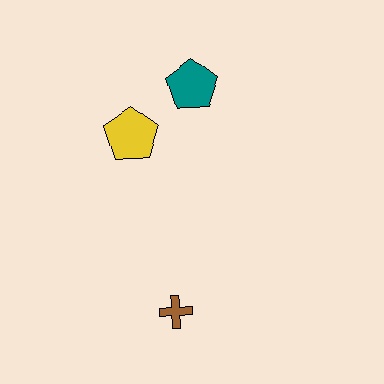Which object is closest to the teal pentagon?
The yellow pentagon is closest to the teal pentagon.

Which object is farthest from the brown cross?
The teal pentagon is farthest from the brown cross.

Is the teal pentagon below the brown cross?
No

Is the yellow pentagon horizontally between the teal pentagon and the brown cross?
No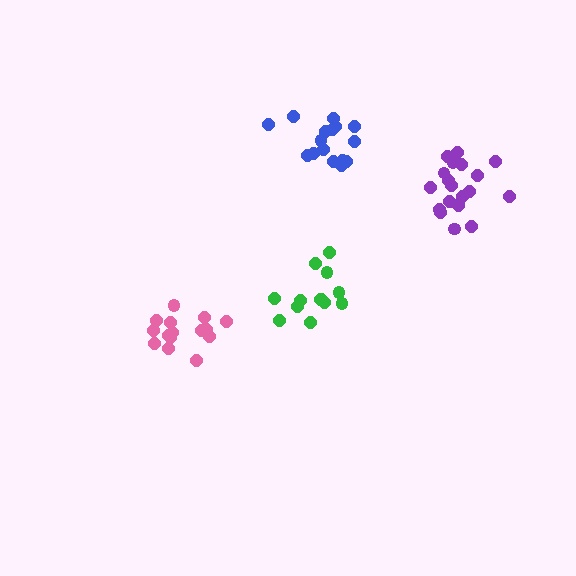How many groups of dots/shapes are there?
There are 4 groups.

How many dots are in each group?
Group 1: 16 dots, Group 2: 15 dots, Group 3: 13 dots, Group 4: 19 dots (63 total).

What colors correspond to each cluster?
The clusters are colored: blue, pink, green, purple.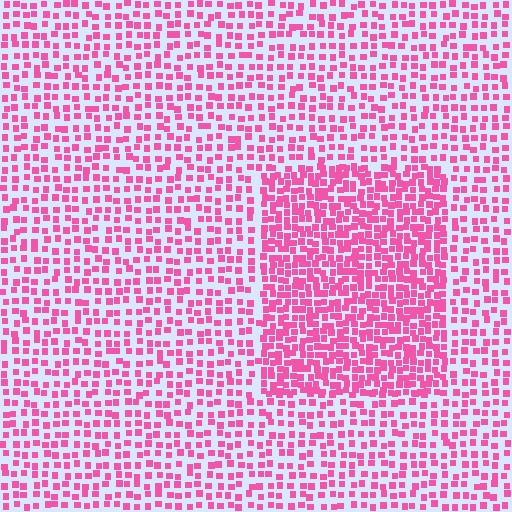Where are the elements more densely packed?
The elements are more densely packed inside the rectangle boundary.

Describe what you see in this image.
The image contains small pink elements arranged at two different densities. A rectangle-shaped region is visible where the elements are more densely packed than the surrounding area.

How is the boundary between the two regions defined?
The boundary is defined by a change in element density (approximately 1.9x ratio). All elements are the same color, size, and shape.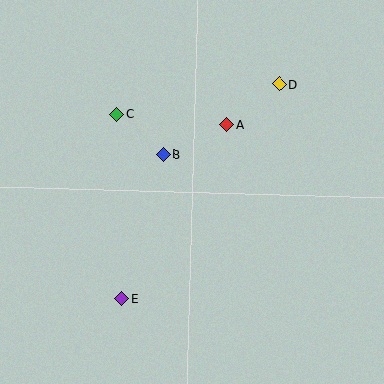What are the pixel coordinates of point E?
Point E is at (122, 299).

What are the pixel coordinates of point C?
Point C is at (117, 114).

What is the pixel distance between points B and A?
The distance between B and A is 70 pixels.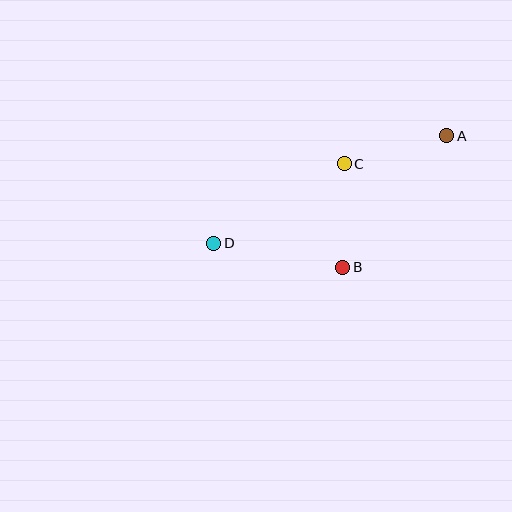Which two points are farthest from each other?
Points A and D are farthest from each other.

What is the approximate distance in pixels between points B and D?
The distance between B and D is approximately 131 pixels.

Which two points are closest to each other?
Points B and C are closest to each other.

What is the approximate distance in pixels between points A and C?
The distance between A and C is approximately 106 pixels.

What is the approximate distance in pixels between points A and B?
The distance between A and B is approximately 167 pixels.